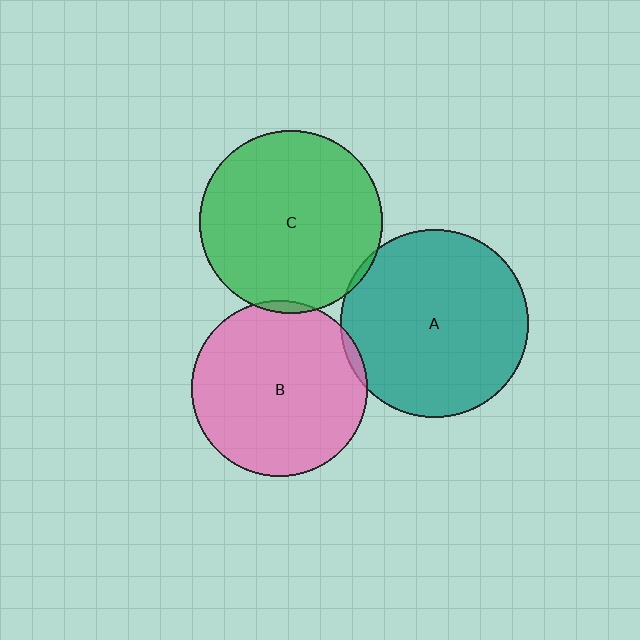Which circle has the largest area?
Circle A (teal).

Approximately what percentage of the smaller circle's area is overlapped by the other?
Approximately 5%.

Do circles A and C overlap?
Yes.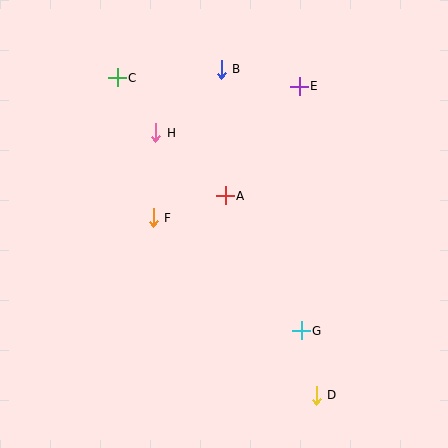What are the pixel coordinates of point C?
Point C is at (117, 78).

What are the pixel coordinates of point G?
Point G is at (301, 331).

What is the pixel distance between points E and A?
The distance between E and A is 132 pixels.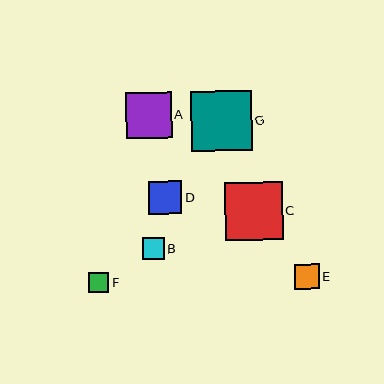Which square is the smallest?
Square F is the smallest with a size of approximately 20 pixels.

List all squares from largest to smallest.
From largest to smallest: G, C, A, D, E, B, F.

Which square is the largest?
Square G is the largest with a size of approximately 60 pixels.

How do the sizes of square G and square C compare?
Square G and square C are approximately the same size.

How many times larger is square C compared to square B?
Square C is approximately 2.6 times the size of square B.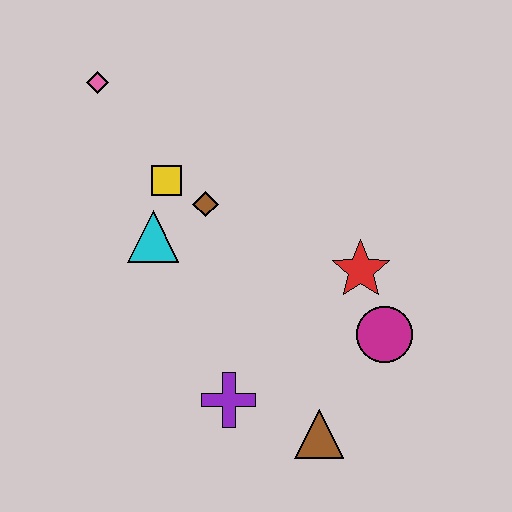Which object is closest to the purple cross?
The brown triangle is closest to the purple cross.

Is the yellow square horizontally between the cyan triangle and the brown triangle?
Yes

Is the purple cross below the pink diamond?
Yes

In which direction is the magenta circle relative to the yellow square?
The magenta circle is to the right of the yellow square.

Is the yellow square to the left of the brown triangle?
Yes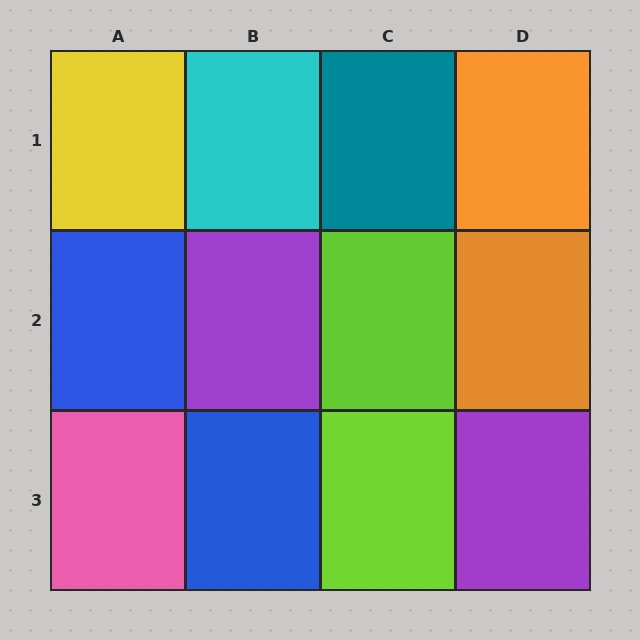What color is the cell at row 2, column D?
Orange.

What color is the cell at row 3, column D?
Purple.